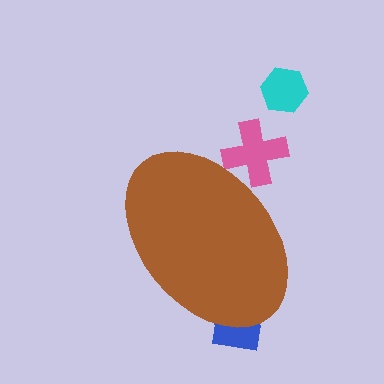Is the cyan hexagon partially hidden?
No, the cyan hexagon is fully visible.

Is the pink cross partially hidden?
Yes, the pink cross is partially hidden behind the brown ellipse.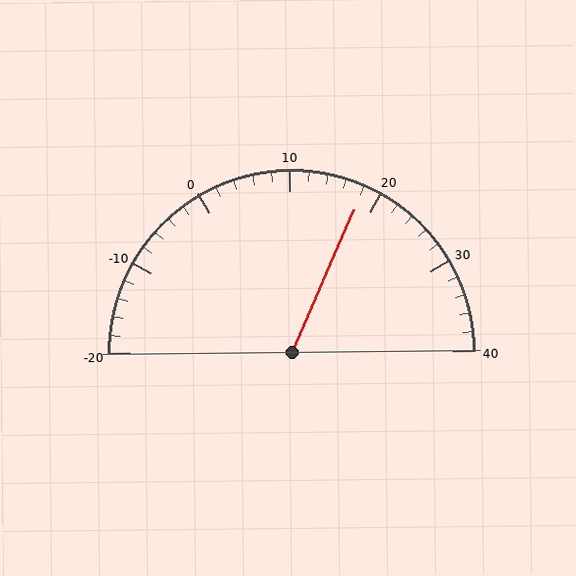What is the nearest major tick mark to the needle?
The nearest major tick mark is 20.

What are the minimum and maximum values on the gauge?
The gauge ranges from -20 to 40.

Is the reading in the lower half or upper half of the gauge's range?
The reading is in the upper half of the range (-20 to 40).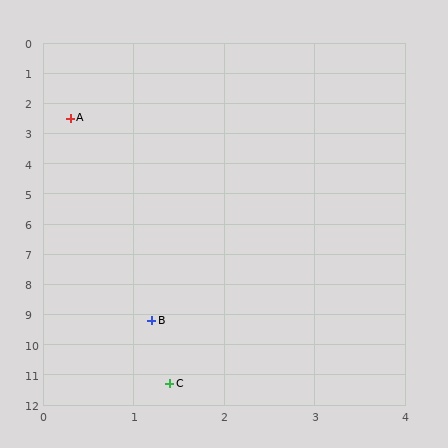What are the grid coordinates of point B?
Point B is at approximately (1.2, 9.2).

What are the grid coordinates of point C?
Point C is at approximately (1.4, 11.3).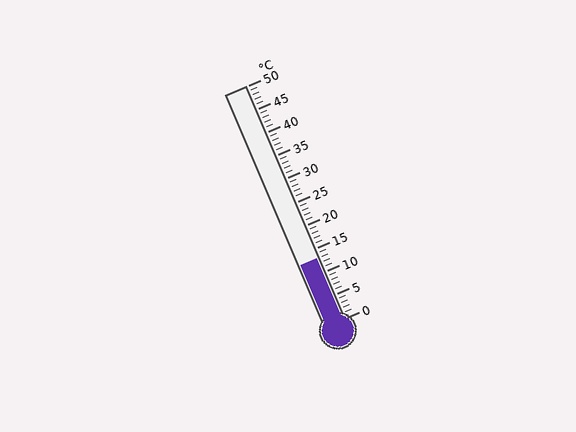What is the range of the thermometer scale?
The thermometer scale ranges from 0°C to 50°C.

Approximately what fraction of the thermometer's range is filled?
The thermometer is filled to approximately 25% of its range.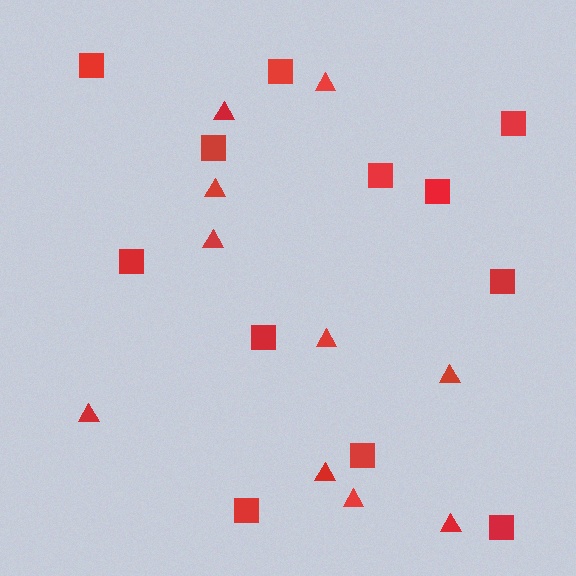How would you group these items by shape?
There are 2 groups: one group of squares (12) and one group of triangles (10).